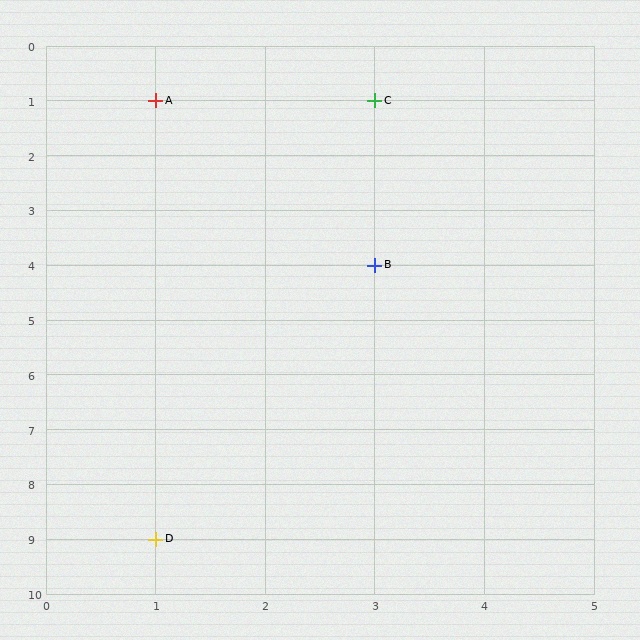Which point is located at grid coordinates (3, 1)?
Point C is at (3, 1).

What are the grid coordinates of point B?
Point B is at grid coordinates (3, 4).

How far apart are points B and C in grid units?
Points B and C are 3 rows apart.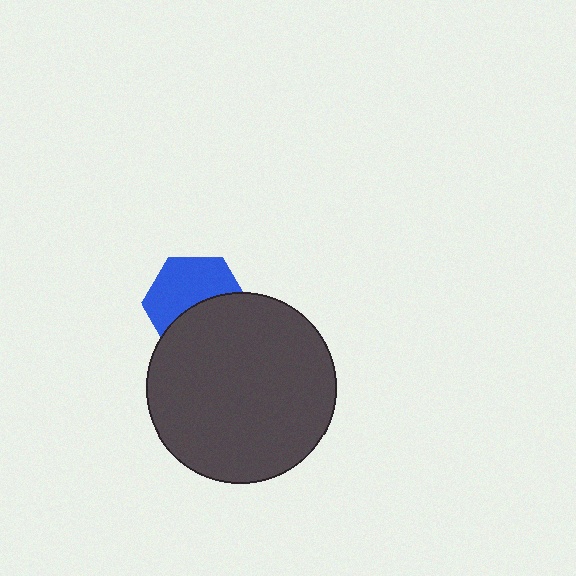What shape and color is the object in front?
The object in front is a dark gray circle.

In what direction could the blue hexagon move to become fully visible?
The blue hexagon could move up. That would shift it out from behind the dark gray circle entirely.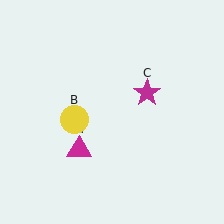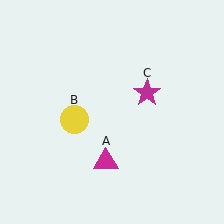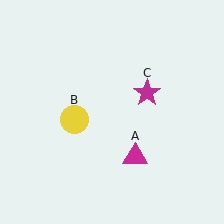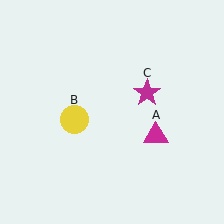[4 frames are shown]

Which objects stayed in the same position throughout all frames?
Yellow circle (object B) and magenta star (object C) remained stationary.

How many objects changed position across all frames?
1 object changed position: magenta triangle (object A).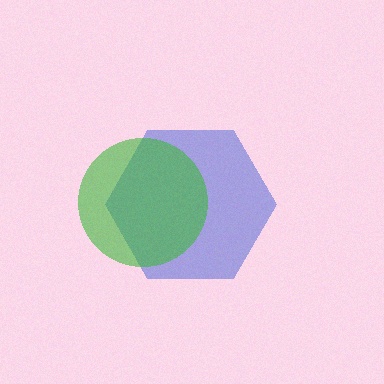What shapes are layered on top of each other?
The layered shapes are: a blue hexagon, a green circle.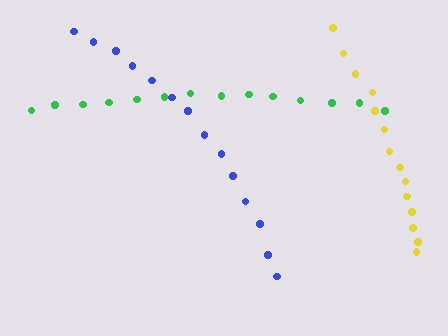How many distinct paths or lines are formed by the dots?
There are 3 distinct paths.